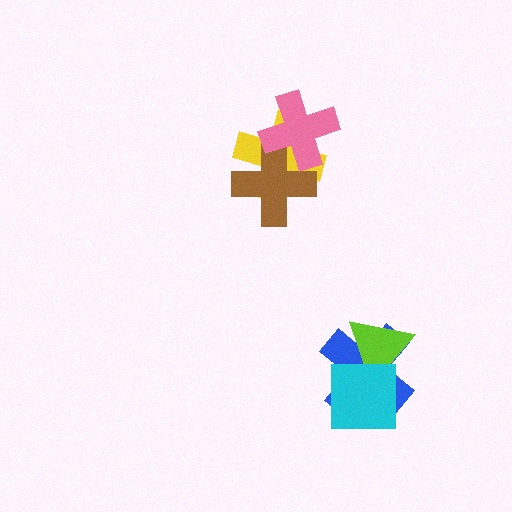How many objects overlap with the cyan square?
2 objects overlap with the cyan square.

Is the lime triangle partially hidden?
Yes, it is partially covered by another shape.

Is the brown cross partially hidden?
Yes, it is partially covered by another shape.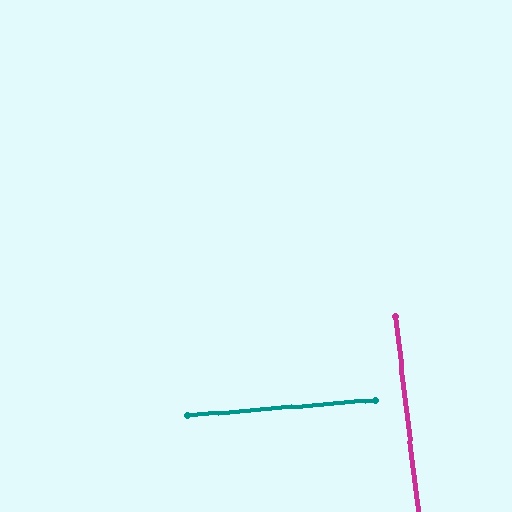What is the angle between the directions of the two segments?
Approximately 88 degrees.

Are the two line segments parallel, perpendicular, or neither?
Perpendicular — they meet at approximately 88°.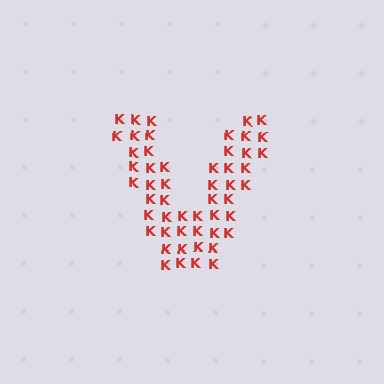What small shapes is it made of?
It is made of small letter K's.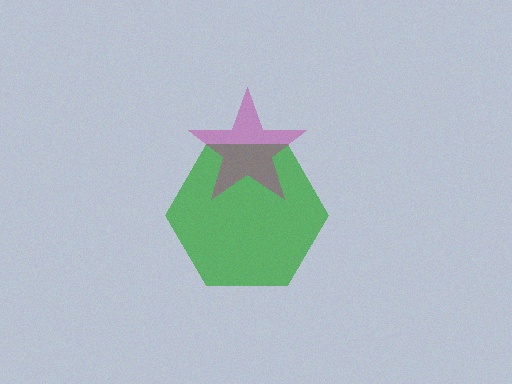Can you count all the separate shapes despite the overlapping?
Yes, there are 2 separate shapes.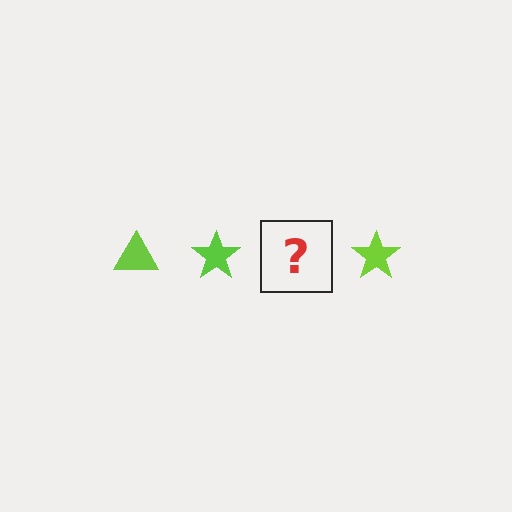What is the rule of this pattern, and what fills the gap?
The rule is that the pattern cycles through triangle, star shapes in lime. The gap should be filled with a lime triangle.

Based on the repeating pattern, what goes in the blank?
The blank should be a lime triangle.